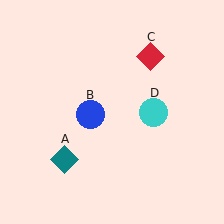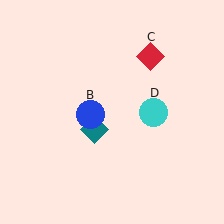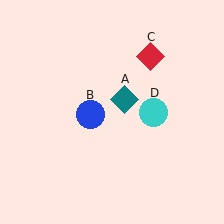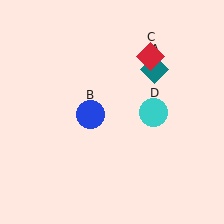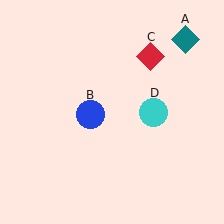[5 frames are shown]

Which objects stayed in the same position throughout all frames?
Blue circle (object B) and red diamond (object C) and cyan circle (object D) remained stationary.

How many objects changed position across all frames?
1 object changed position: teal diamond (object A).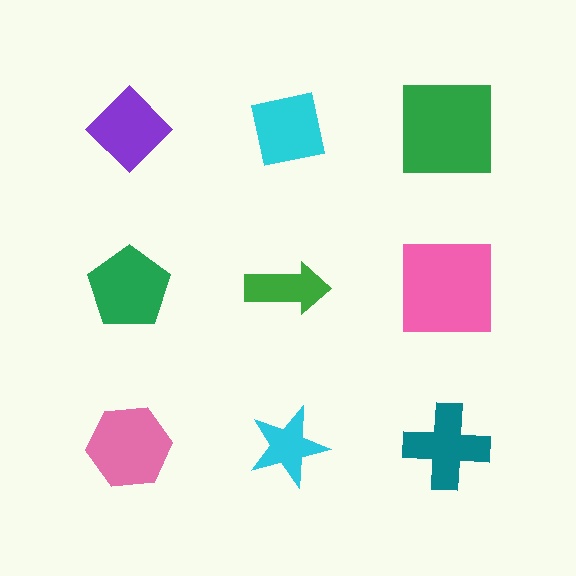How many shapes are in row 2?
3 shapes.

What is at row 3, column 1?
A pink hexagon.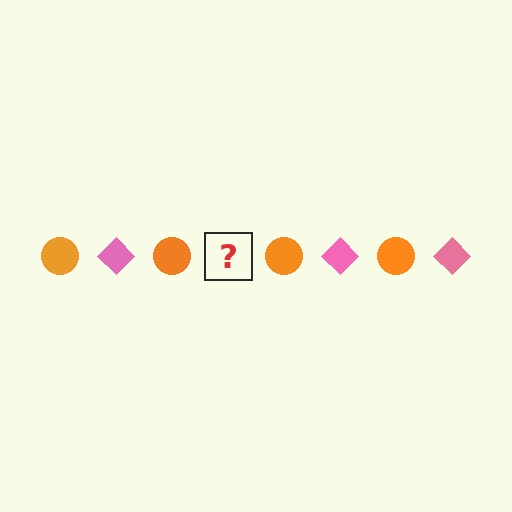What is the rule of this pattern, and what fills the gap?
The rule is that the pattern alternates between orange circle and pink diamond. The gap should be filled with a pink diamond.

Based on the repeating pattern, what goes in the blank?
The blank should be a pink diamond.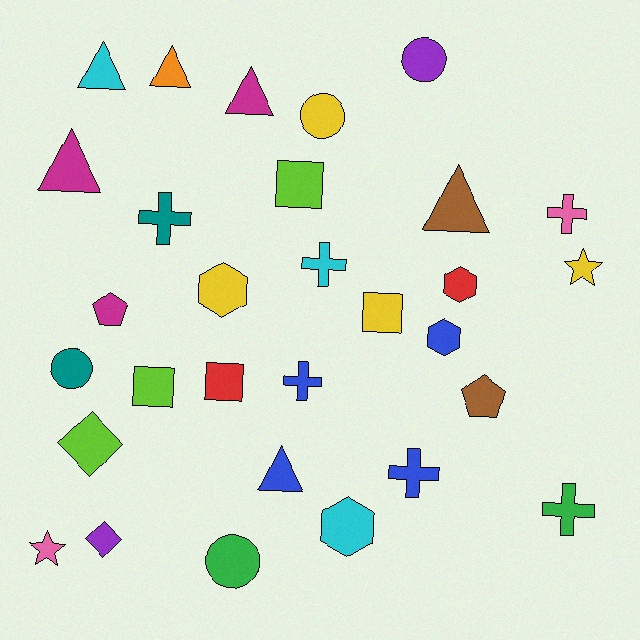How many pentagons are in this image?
There are 2 pentagons.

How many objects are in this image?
There are 30 objects.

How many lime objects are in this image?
There are 3 lime objects.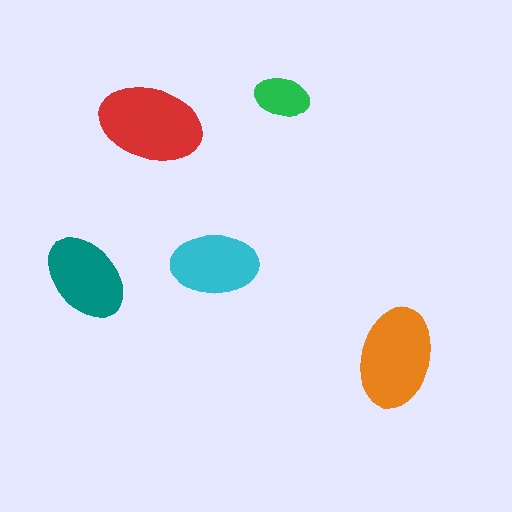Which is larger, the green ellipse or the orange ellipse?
The orange one.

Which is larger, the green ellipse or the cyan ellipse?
The cyan one.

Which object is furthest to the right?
The orange ellipse is rightmost.